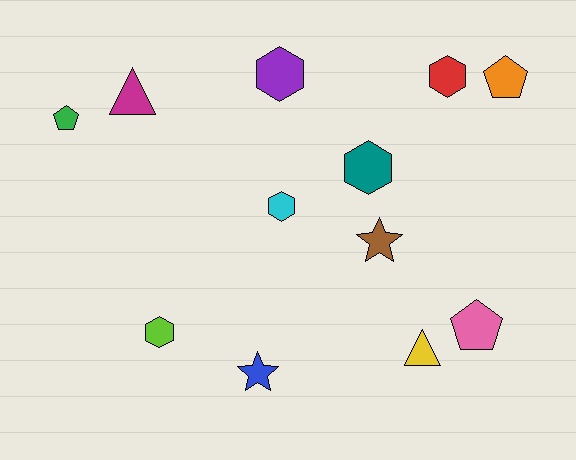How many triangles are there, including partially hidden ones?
There are 2 triangles.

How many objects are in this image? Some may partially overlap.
There are 12 objects.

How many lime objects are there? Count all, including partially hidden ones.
There is 1 lime object.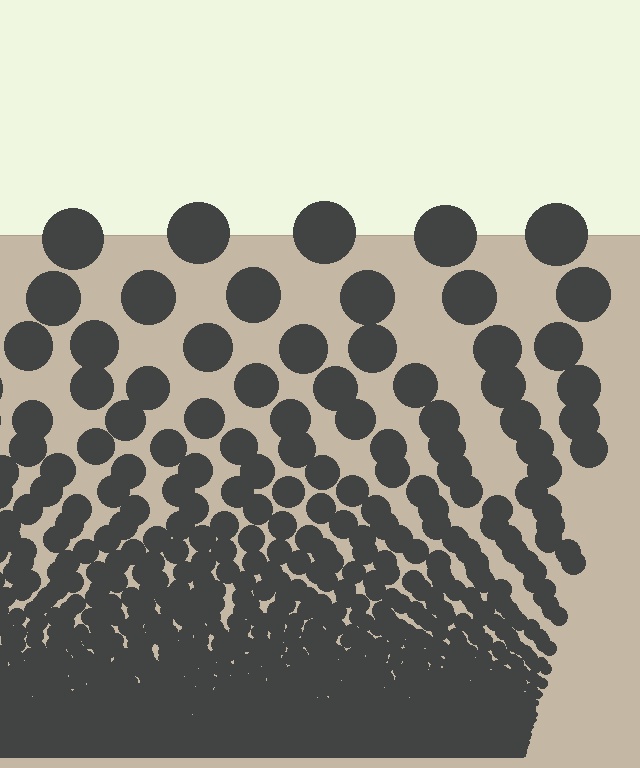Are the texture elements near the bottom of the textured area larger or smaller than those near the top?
Smaller. The gradient is inverted — elements near the bottom are smaller and denser.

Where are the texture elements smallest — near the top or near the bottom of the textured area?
Near the bottom.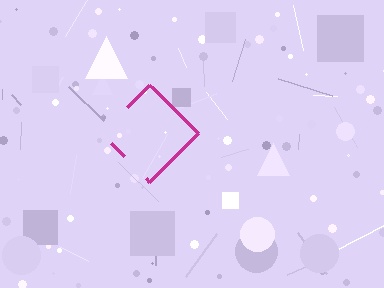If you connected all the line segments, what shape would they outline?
They would outline a diamond.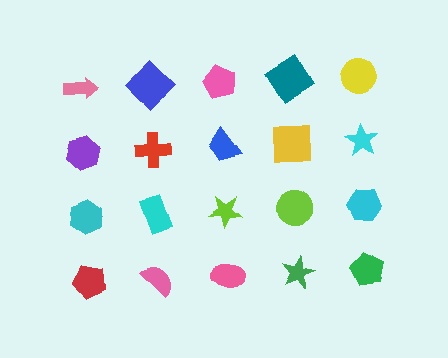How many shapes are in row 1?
5 shapes.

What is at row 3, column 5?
A cyan hexagon.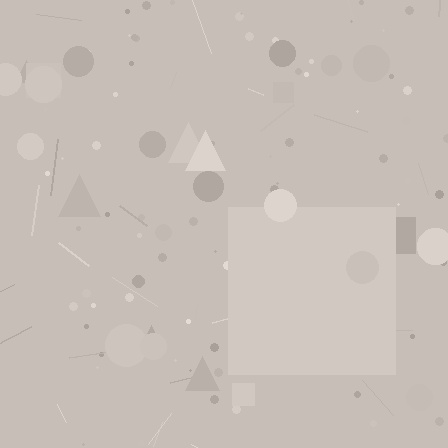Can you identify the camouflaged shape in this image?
The camouflaged shape is a square.